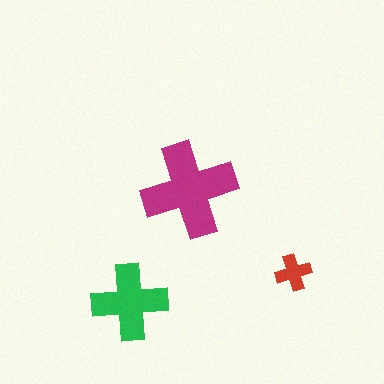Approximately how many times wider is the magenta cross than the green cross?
About 1.5 times wider.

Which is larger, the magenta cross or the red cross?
The magenta one.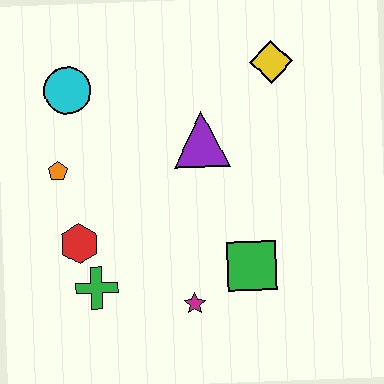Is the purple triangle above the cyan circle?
No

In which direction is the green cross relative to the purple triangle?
The green cross is below the purple triangle.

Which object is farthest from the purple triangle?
The green cross is farthest from the purple triangle.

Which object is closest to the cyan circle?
The orange pentagon is closest to the cyan circle.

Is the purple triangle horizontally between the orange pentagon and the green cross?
No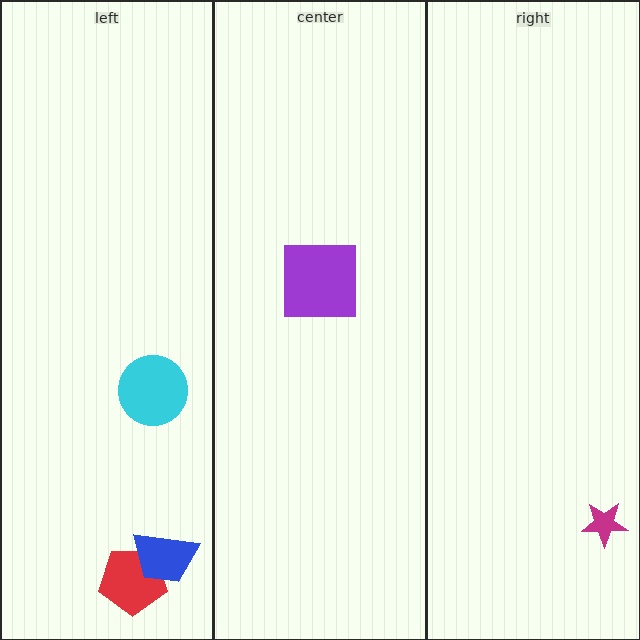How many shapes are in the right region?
1.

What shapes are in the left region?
The cyan circle, the red pentagon, the blue trapezoid.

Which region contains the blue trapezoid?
The left region.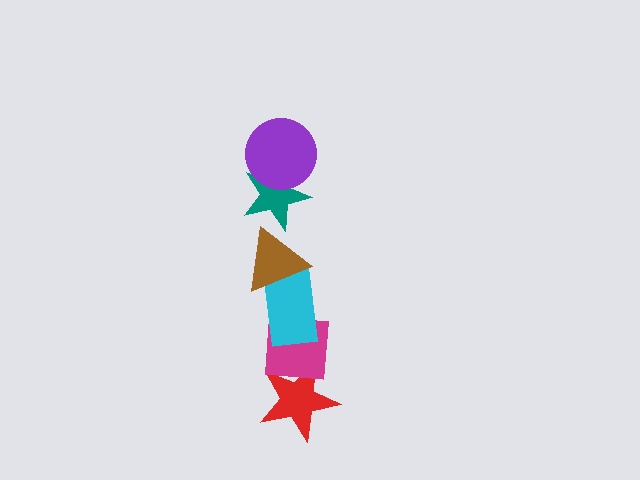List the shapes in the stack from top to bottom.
From top to bottom: the purple circle, the teal star, the brown triangle, the cyan rectangle, the magenta square, the red star.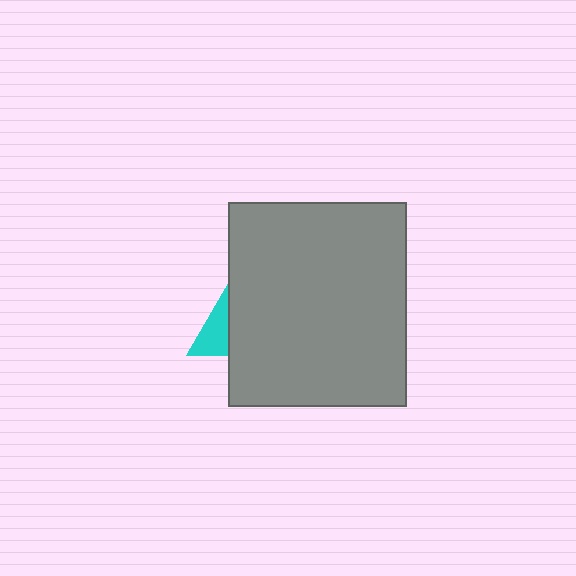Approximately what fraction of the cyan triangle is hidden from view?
Roughly 66% of the cyan triangle is hidden behind the gray rectangle.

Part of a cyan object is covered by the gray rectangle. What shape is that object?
It is a triangle.